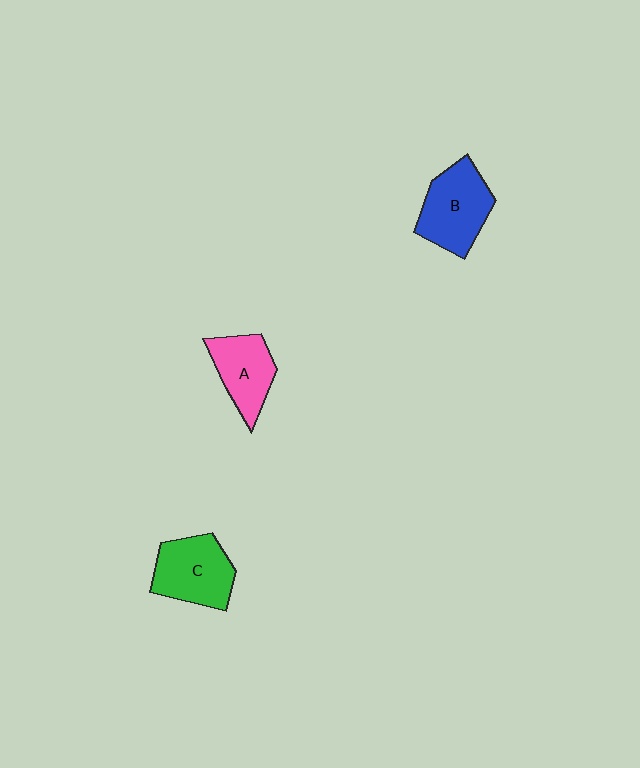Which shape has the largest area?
Shape B (blue).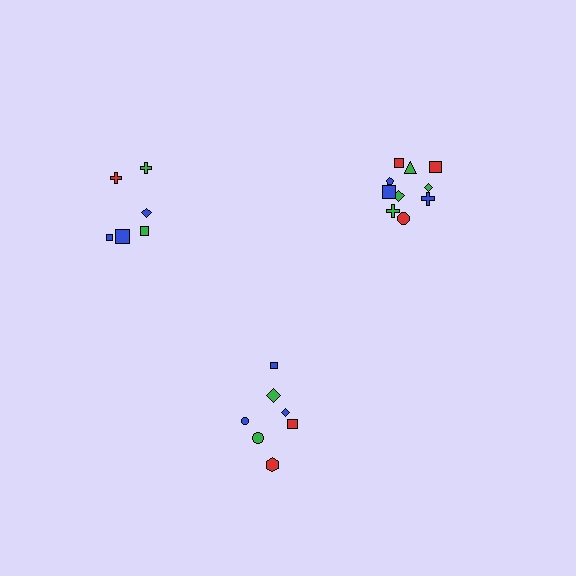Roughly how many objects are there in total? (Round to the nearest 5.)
Roughly 25 objects in total.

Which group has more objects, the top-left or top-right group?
The top-right group.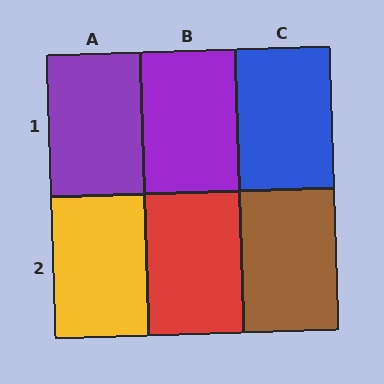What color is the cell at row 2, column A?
Yellow.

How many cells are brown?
1 cell is brown.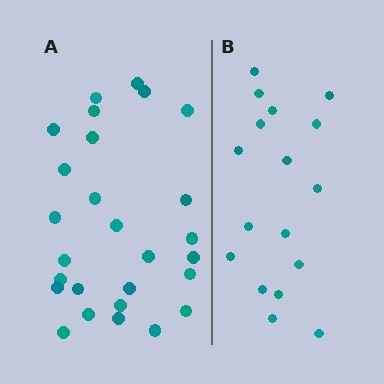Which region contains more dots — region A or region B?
Region A (the left region) has more dots.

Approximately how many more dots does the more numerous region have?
Region A has roughly 10 or so more dots than region B.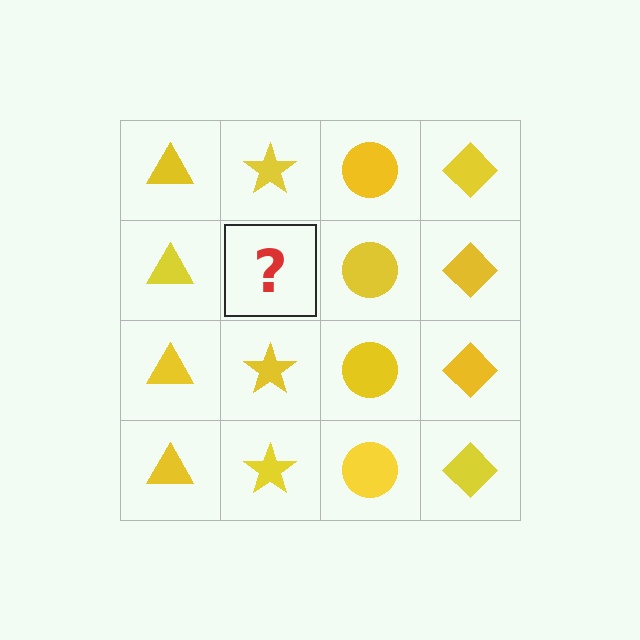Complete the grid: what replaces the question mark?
The question mark should be replaced with a yellow star.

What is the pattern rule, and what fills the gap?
The rule is that each column has a consistent shape. The gap should be filled with a yellow star.